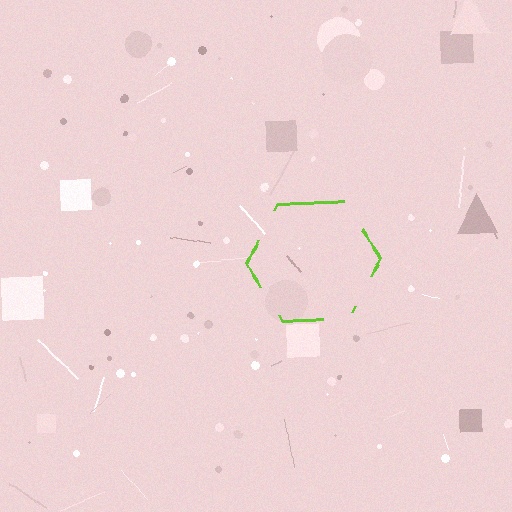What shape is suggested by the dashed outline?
The dashed outline suggests a hexagon.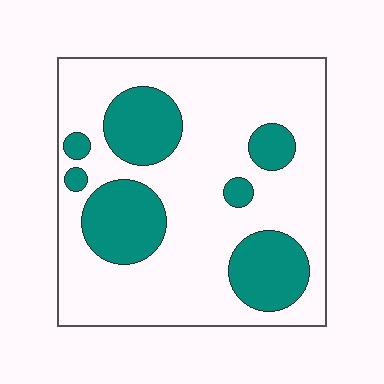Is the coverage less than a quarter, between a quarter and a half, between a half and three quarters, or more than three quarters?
Between a quarter and a half.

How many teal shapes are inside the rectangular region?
7.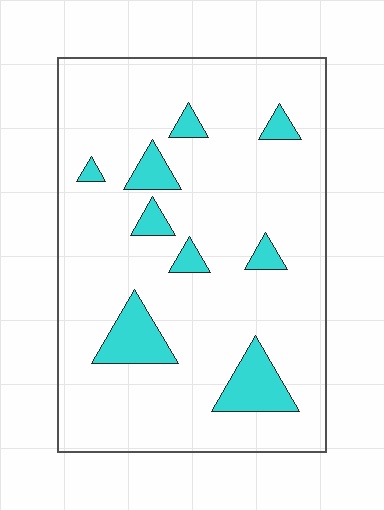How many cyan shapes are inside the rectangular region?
9.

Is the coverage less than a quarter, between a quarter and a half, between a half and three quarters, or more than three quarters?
Less than a quarter.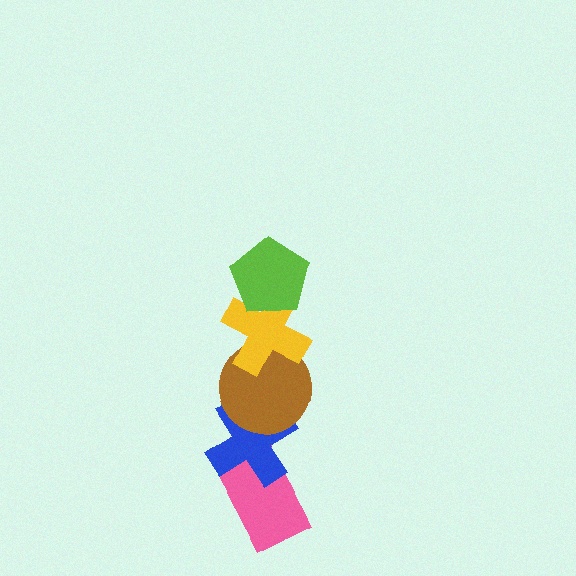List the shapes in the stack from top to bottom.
From top to bottom: the lime pentagon, the yellow cross, the brown circle, the blue cross, the pink rectangle.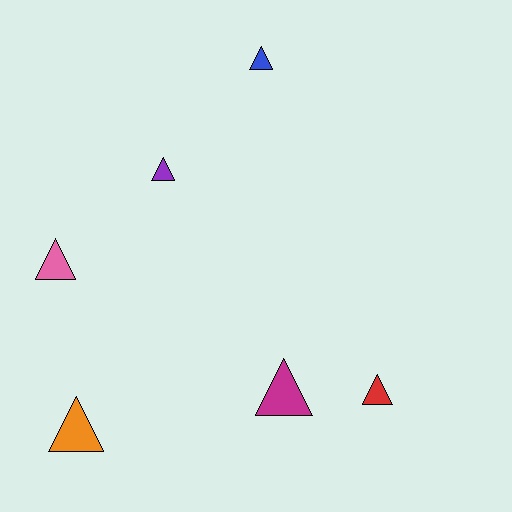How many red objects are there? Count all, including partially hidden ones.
There is 1 red object.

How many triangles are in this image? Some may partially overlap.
There are 6 triangles.